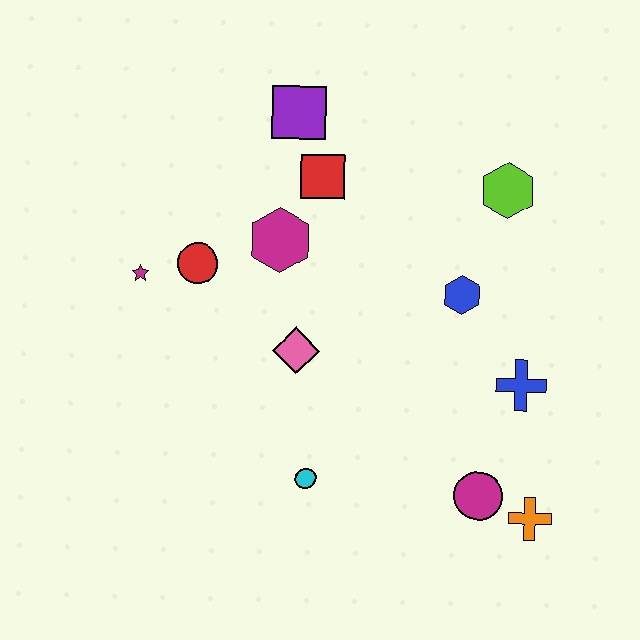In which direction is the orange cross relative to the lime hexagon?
The orange cross is below the lime hexagon.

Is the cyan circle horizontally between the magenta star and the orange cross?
Yes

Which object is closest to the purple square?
The red square is closest to the purple square.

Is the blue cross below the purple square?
Yes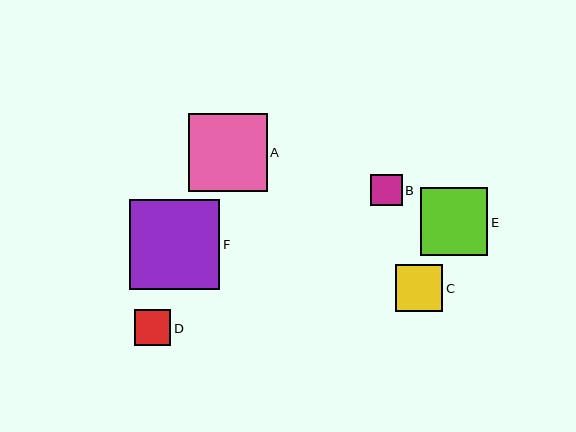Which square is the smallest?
Square B is the smallest with a size of approximately 32 pixels.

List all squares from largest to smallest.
From largest to smallest: F, A, E, C, D, B.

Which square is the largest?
Square F is the largest with a size of approximately 90 pixels.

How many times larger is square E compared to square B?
Square E is approximately 2.1 times the size of square B.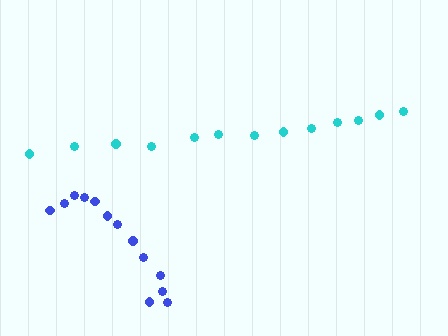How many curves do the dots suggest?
There are 2 distinct paths.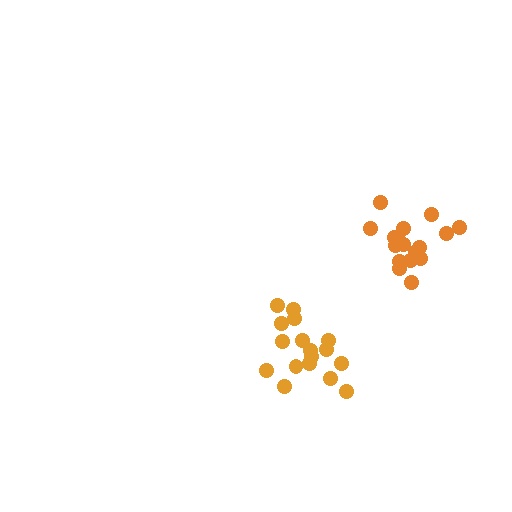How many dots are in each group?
Group 1: 17 dots, Group 2: 17 dots (34 total).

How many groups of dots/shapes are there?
There are 2 groups.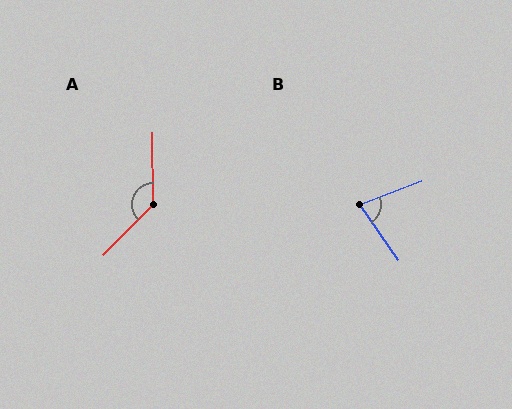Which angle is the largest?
A, at approximately 135 degrees.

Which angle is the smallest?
B, at approximately 76 degrees.